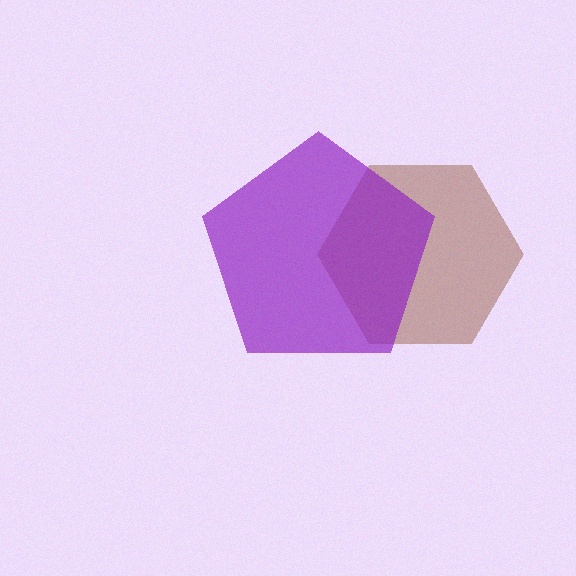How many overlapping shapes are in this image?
There are 2 overlapping shapes in the image.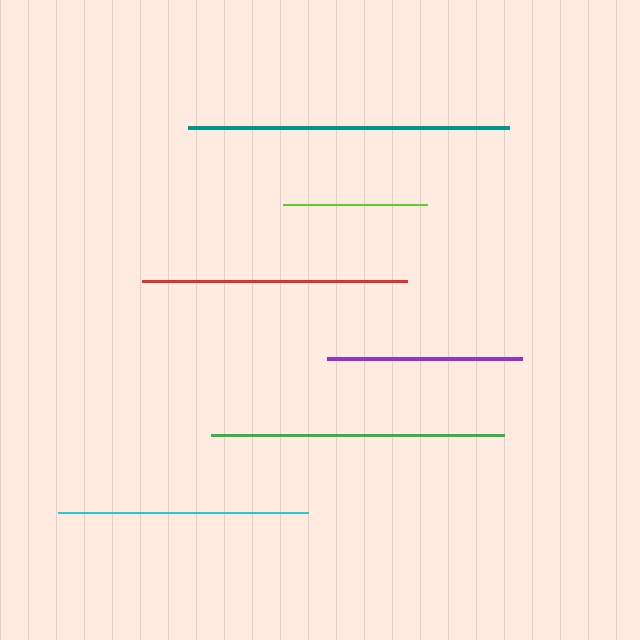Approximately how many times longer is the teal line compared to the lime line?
The teal line is approximately 2.2 times the length of the lime line.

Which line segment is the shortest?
The lime line is the shortest at approximately 145 pixels.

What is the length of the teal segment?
The teal segment is approximately 321 pixels long.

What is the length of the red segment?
The red segment is approximately 265 pixels long.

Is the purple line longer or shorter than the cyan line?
The cyan line is longer than the purple line.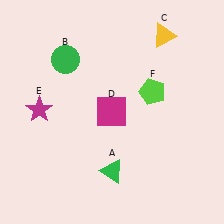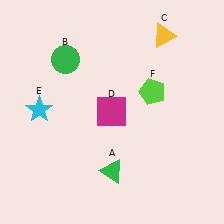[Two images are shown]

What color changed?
The star (E) changed from magenta in Image 1 to cyan in Image 2.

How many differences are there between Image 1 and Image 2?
There is 1 difference between the two images.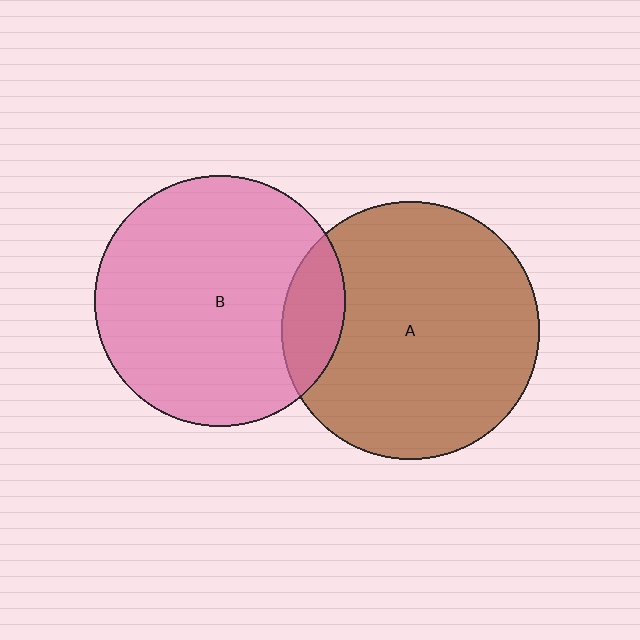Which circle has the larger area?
Circle A (brown).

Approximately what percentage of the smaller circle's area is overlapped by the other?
Approximately 15%.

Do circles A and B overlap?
Yes.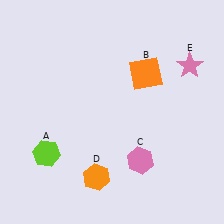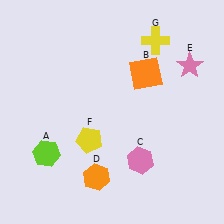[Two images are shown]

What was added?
A yellow pentagon (F), a yellow cross (G) were added in Image 2.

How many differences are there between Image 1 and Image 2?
There are 2 differences between the two images.